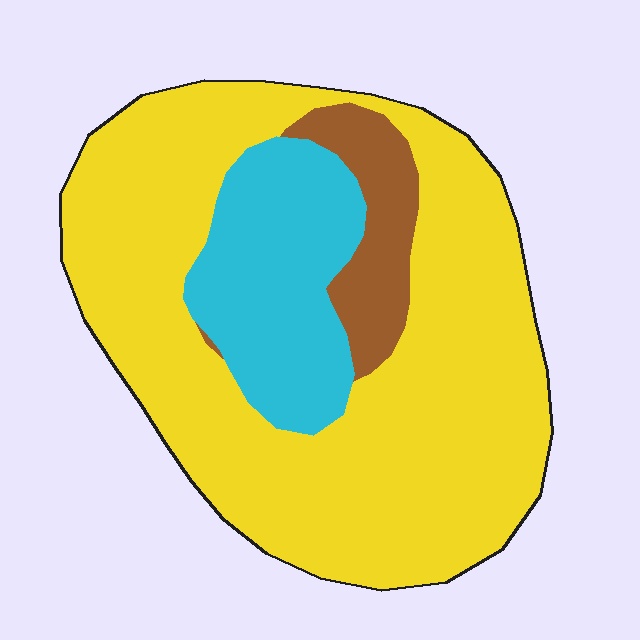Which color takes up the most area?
Yellow, at roughly 70%.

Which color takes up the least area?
Brown, at roughly 10%.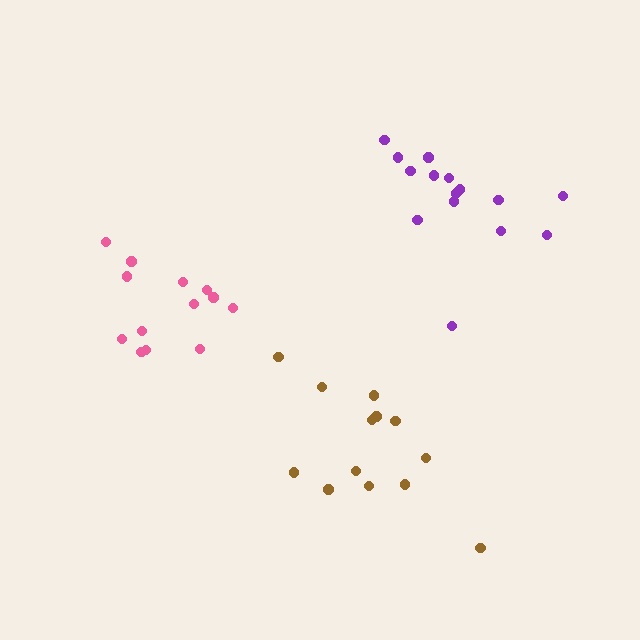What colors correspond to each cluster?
The clusters are colored: pink, purple, brown.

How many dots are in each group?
Group 1: 13 dots, Group 2: 15 dots, Group 3: 13 dots (41 total).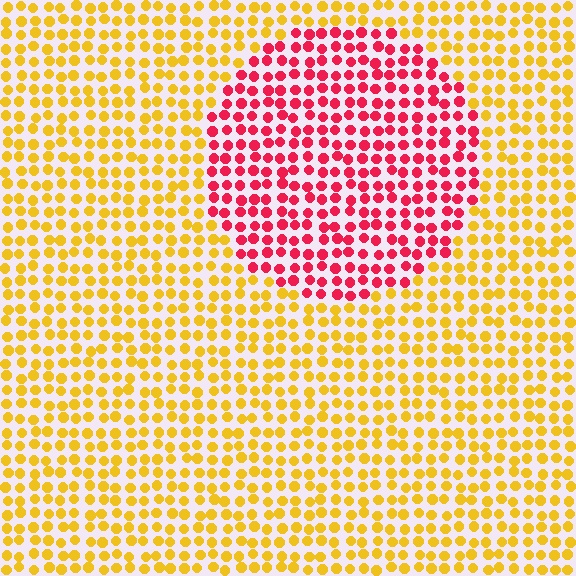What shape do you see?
I see a circle.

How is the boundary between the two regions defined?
The boundary is defined purely by a slight shift in hue (about 61 degrees). Spacing, size, and orientation are identical on both sides.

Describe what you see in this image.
The image is filled with small yellow elements in a uniform arrangement. A circle-shaped region is visible where the elements are tinted to a slightly different hue, forming a subtle color boundary.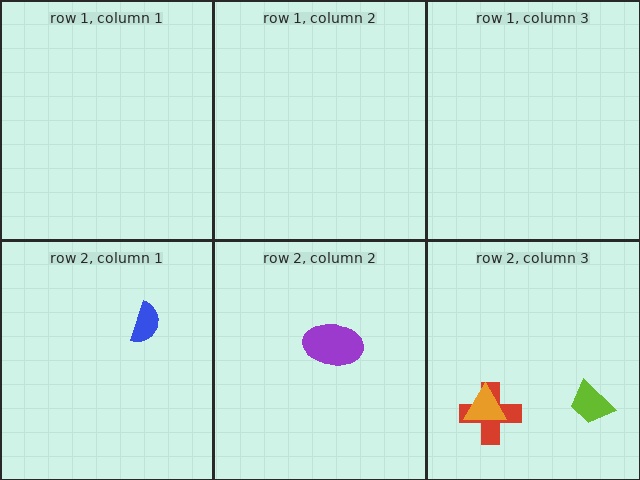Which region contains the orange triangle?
The row 2, column 3 region.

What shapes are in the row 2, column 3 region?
The lime trapezoid, the red cross, the orange triangle.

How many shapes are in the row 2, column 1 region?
1.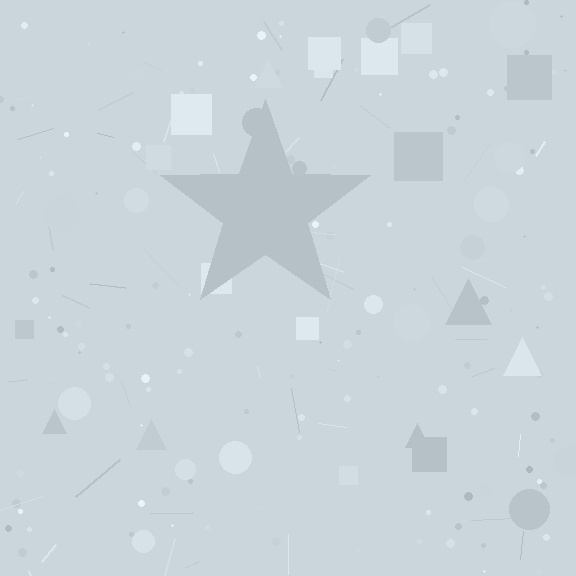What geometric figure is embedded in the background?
A star is embedded in the background.